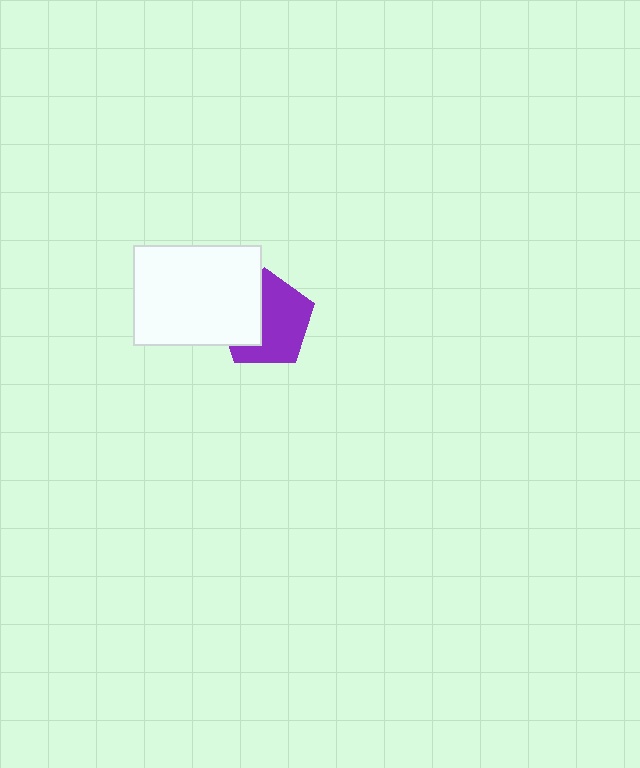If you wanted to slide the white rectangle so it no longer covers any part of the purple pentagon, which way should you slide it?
Slide it left — that is the most direct way to separate the two shapes.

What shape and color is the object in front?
The object in front is a white rectangle.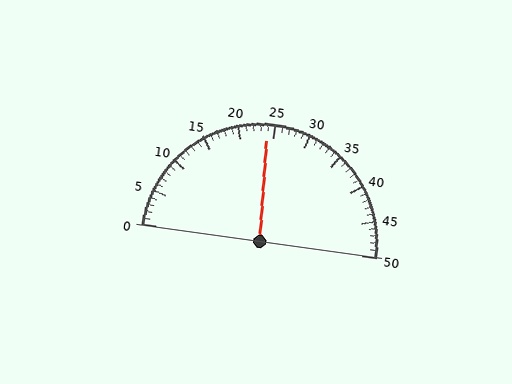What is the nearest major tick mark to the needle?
The nearest major tick mark is 25.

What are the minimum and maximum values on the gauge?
The gauge ranges from 0 to 50.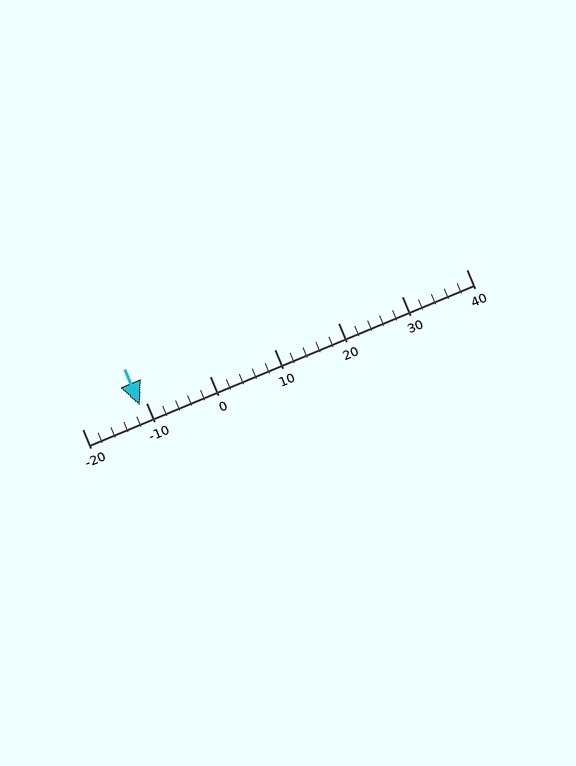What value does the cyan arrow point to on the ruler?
The cyan arrow points to approximately -11.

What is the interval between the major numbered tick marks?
The major tick marks are spaced 10 units apart.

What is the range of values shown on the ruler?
The ruler shows values from -20 to 40.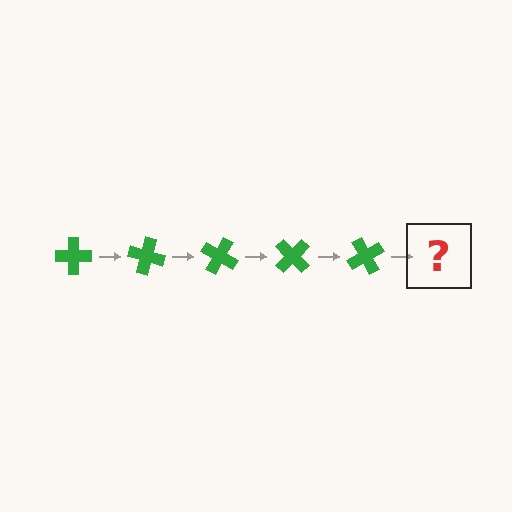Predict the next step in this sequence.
The next step is a green cross rotated 75 degrees.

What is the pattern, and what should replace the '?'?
The pattern is that the cross rotates 15 degrees each step. The '?' should be a green cross rotated 75 degrees.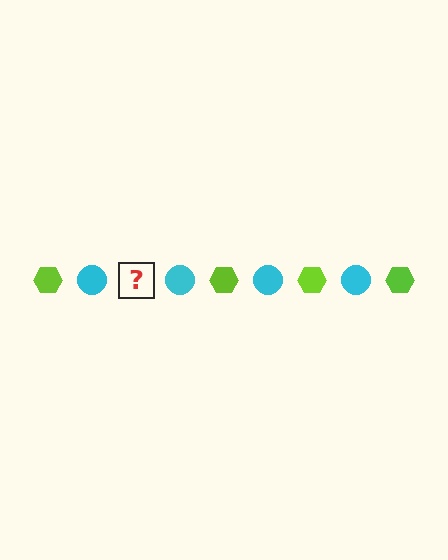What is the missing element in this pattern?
The missing element is a lime hexagon.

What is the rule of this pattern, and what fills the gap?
The rule is that the pattern alternates between lime hexagon and cyan circle. The gap should be filled with a lime hexagon.